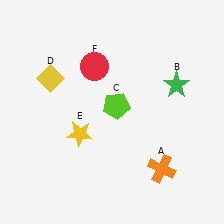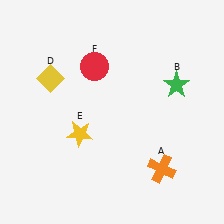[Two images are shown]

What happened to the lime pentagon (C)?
The lime pentagon (C) was removed in Image 2. It was in the top-right area of Image 1.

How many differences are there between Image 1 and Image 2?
There is 1 difference between the two images.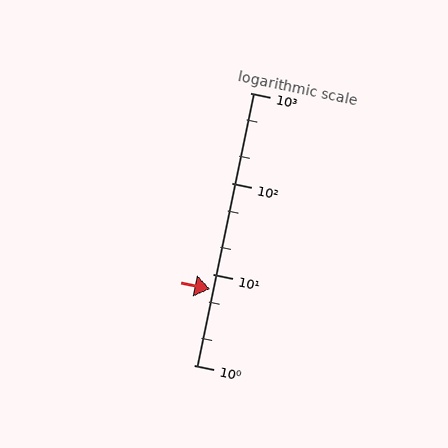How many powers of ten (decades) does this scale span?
The scale spans 3 decades, from 1 to 1000.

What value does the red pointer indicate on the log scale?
The pointer indicates approximately 6.9.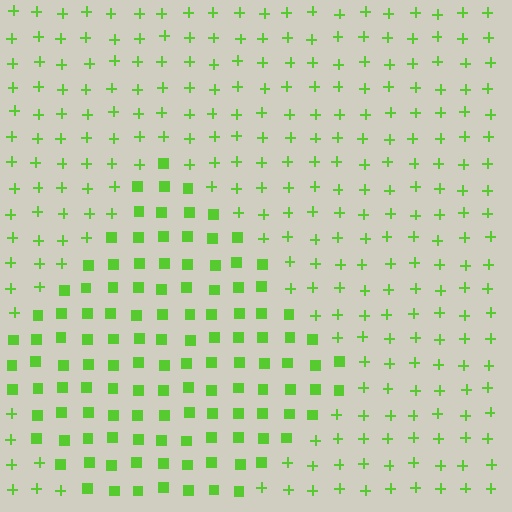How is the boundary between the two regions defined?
The boundary is defined by a change in element shape: squares inside vs. plus signs outside. All elements share the same color and spacing.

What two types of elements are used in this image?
The image uses squares inside the diamond region and plus signs outside it.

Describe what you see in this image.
The image is filled with small lime elements arranged in a uniform grid. A diamond-shaped region contains squares, while the surrounding area contains plus signs. The boundary is defined purely by the change in element shape.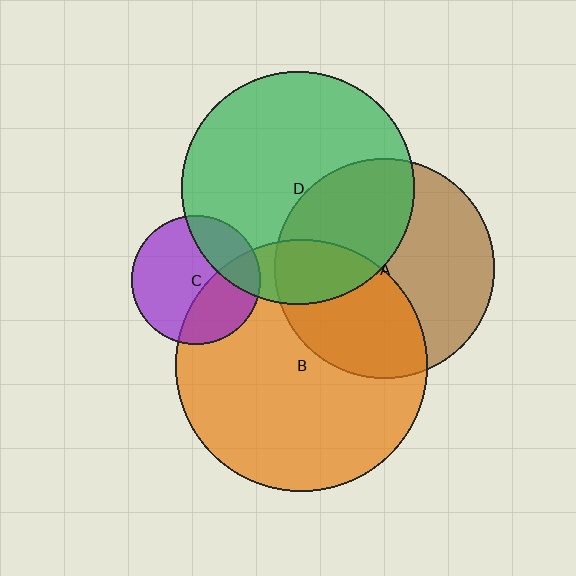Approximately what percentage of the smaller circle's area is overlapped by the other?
Approximately 15%.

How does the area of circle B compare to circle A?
Approximately 1.3 times.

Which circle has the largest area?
Circle B (orange).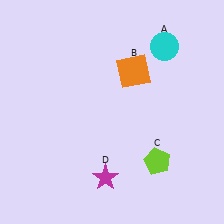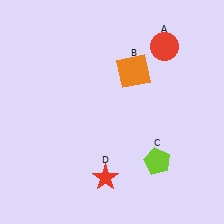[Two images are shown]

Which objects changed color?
A changed from cyan to red. D changed from magenta to red.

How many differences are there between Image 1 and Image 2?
There are 2 differences between the two images.